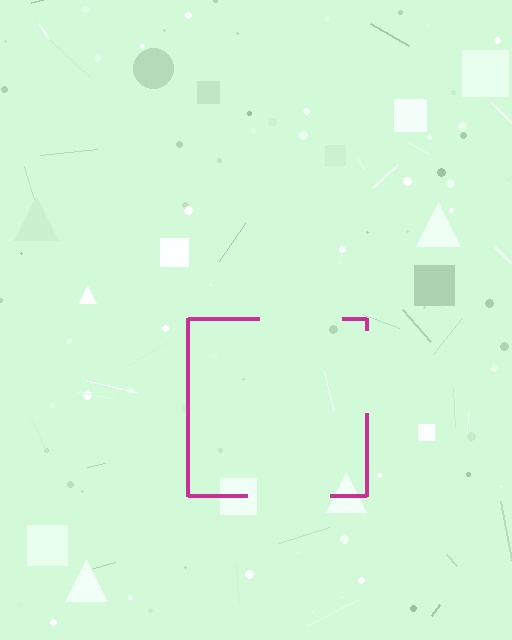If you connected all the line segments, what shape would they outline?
They would outline a square.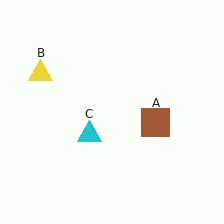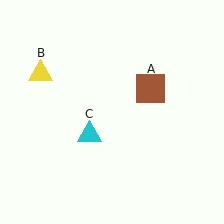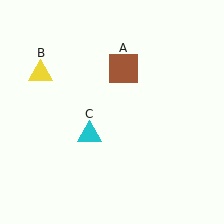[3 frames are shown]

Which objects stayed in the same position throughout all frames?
Yellow triangle (object B) and cyan triangle (object C) remained stationary.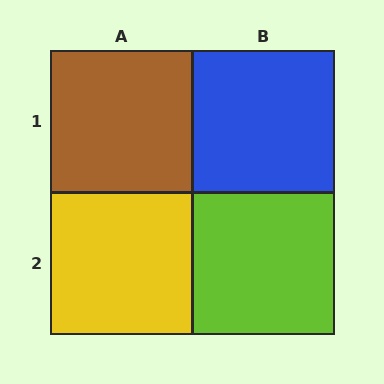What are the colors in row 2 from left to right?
Yellow, lime.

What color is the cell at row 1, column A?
Brown.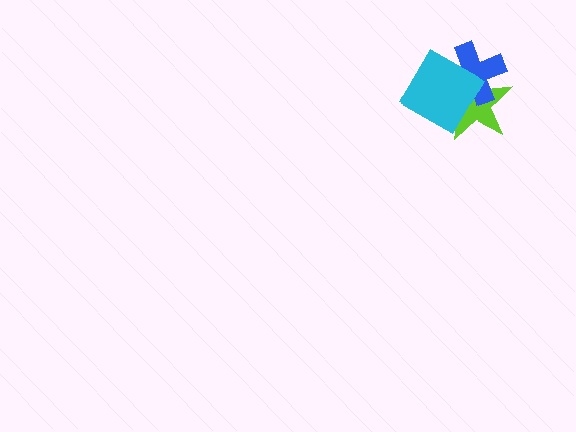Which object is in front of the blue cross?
The cyan diamond is in front of the blue cross.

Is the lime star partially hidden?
Yes, it is partially covered by another shape.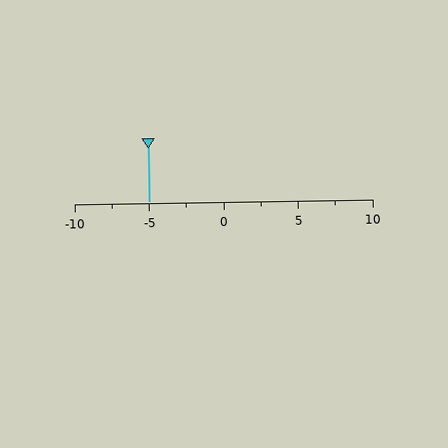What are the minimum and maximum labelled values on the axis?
The axis runs from -10 to 10.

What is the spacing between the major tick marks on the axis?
The major ticks are spaced 5 apart.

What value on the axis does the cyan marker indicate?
The marker indicates approximately -5.